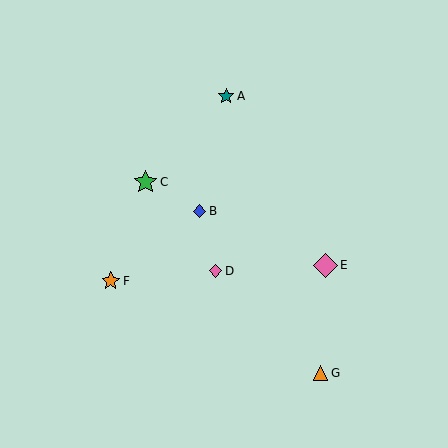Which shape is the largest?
The pink diamond (labeled E) is the largest.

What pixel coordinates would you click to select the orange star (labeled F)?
Click at (111, 281) to select the orange star F.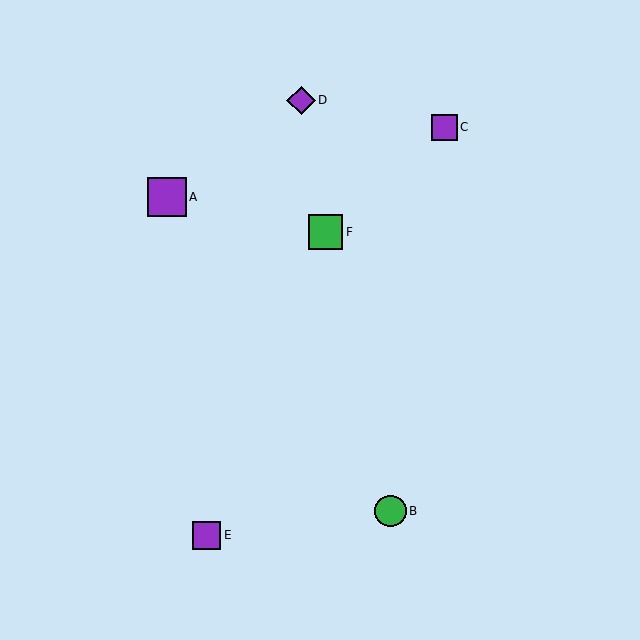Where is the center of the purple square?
The center of the purple square is at (444, 127).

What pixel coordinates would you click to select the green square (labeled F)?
Click at (326, 232) to select the green square F.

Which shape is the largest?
The purple square (labeled A) is the largest.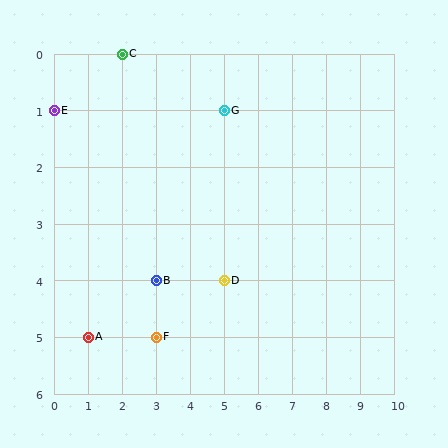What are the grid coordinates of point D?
Point D is at grid coordinates (5, 4).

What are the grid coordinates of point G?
Point G is at grid coordinates (5, 1).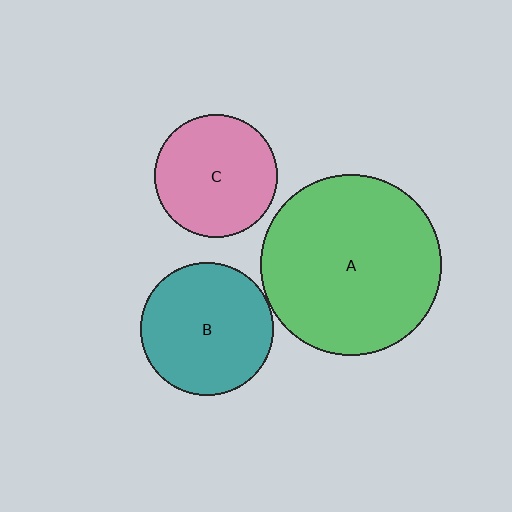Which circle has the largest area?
Circle A (green).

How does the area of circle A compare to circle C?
Approximately 2.2 times.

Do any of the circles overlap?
No, none of the circles overlap.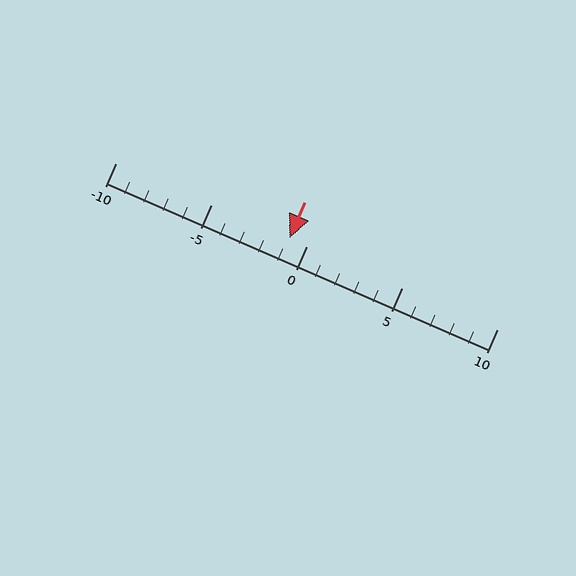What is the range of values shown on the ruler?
The ruler shows values from -10 to 10.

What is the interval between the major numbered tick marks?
The major tick marks are spaced 5 units apart.